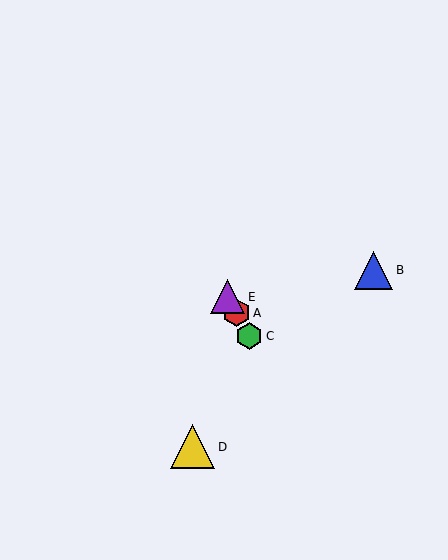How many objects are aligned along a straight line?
3 objects (A, C, E) are aligned along a straight line.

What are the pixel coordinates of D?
Object D is at (193, 447).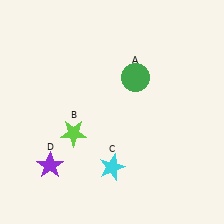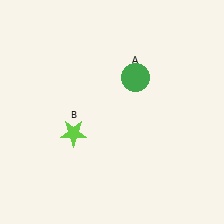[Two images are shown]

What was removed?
The purple star (D), the cyan star (C) were removed in Image 2.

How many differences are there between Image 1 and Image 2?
There are 2 differences between the two images.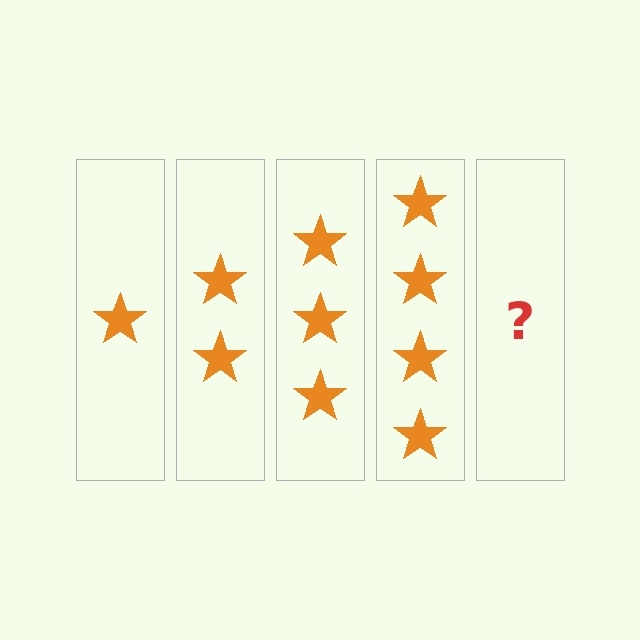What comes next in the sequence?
The next element should be 5 stars.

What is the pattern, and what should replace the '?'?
The pattern is that each step adds one more star. The '?' should be 5 stars.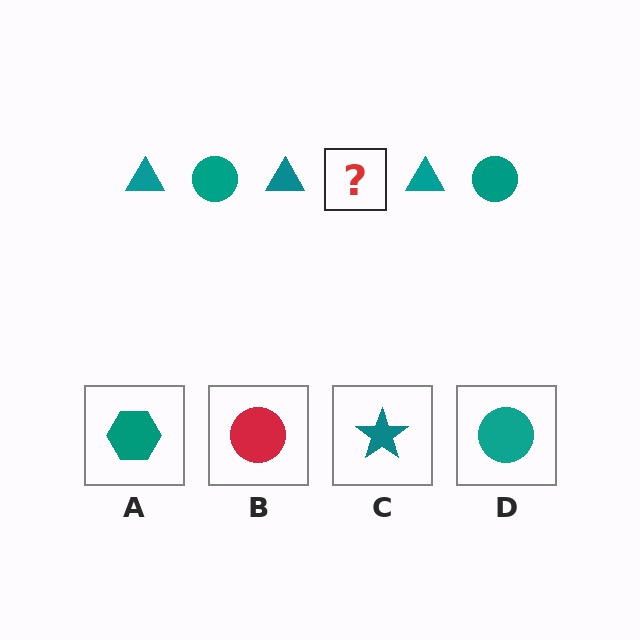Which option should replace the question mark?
Option D.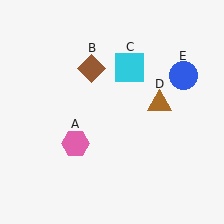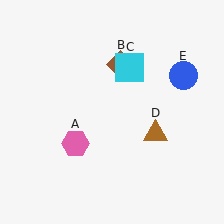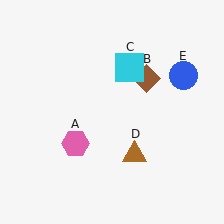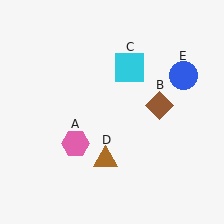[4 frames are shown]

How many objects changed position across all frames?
2 objects changed position: brown diamond (object B), brown triangle (object D).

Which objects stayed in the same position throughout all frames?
Pink hexagon (object A) and cyan square (object C) and blue circle (object E) remained stationary.